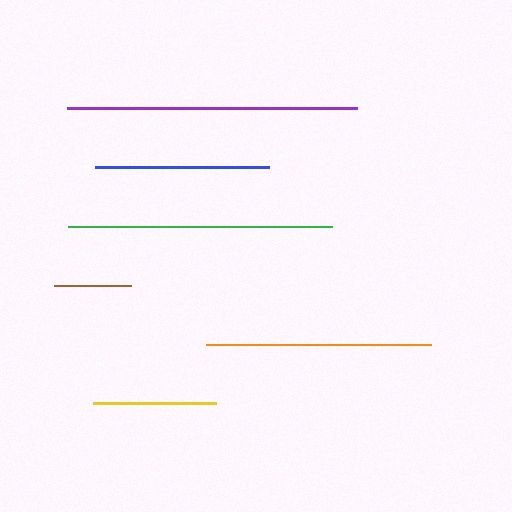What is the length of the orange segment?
The orange segment is approximately 225 pixels long.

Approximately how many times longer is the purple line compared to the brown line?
The purple line is approximately 3.8 times the length of the brown line.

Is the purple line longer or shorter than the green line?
The purple line is longer than the green line.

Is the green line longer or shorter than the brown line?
The green line is longer than the brown line.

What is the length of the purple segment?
The purple segment is approximately 290 pixels long.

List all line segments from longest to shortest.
From longest to shortest: purple, green, orange, blue, yellow, brown.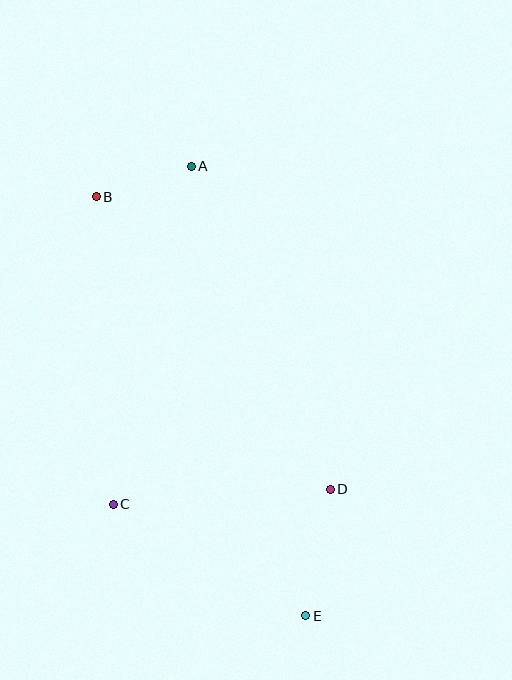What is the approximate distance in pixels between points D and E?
The distance between D and E is approximately 129 pixels.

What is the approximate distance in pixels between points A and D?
The distance between A and D is approximately 352 pixels.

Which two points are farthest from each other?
Points B and E are farthest from each other.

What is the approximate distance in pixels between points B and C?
The distance between B and C is approximately 308 pixels.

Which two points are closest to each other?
Points A and B are closest to each other.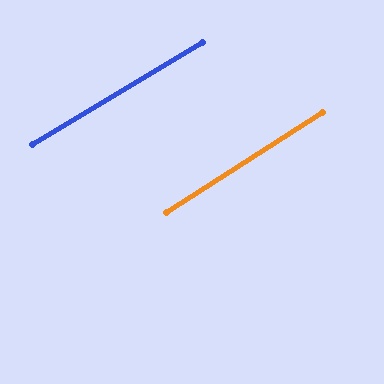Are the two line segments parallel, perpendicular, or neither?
Parallel — their directions differ by only 1.4°.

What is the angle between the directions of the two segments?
Approximately 1 degree.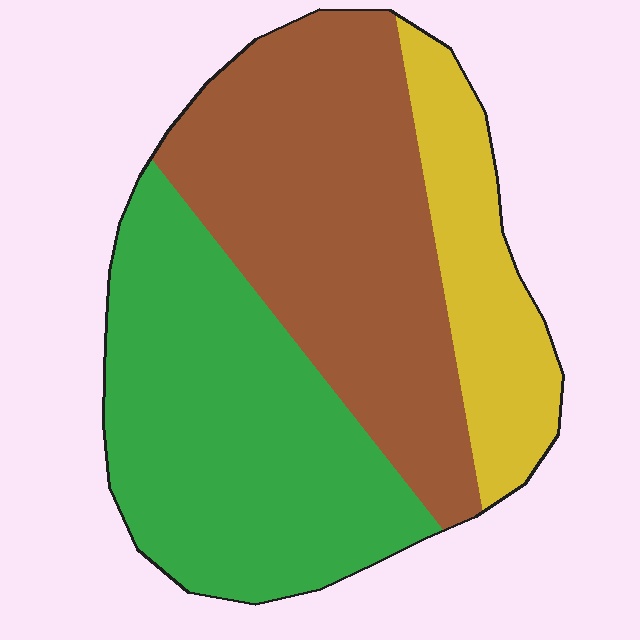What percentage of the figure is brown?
Brown takes up between a quarter and a half of the figure.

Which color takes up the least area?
Yellow, at roughly 20%.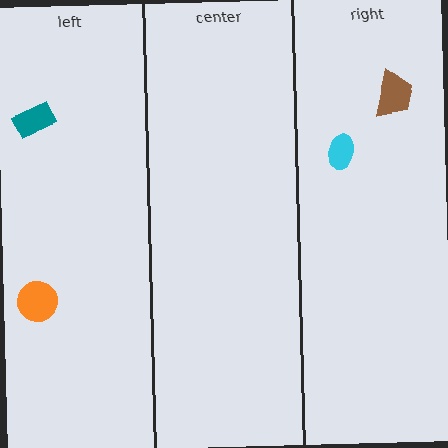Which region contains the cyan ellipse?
The right region.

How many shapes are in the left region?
2.